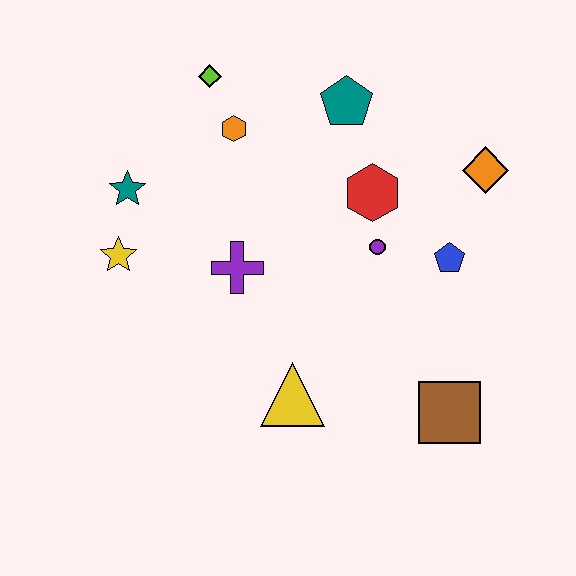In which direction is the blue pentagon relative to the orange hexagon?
The blue pentagon is to the right of the orange hexagon.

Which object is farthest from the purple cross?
The orange diamond is farthest from the purple cross.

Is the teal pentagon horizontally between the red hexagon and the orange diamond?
No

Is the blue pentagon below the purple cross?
No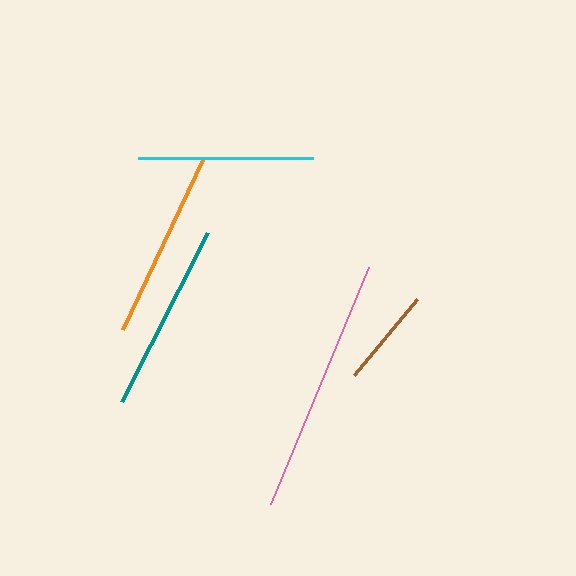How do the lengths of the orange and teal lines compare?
The orange and teal lines are approximately the same length.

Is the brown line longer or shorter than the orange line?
The orange line is longer than the brown line.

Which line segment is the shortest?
The brown line is the shortest at approximately 99 pixels.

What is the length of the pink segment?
The pink segment is approximately 256 pixels long.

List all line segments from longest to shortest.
From longest to shortest: pink, orange, teal, cyan, brown.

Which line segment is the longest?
The pink line is the longest at approximately 256 pixels.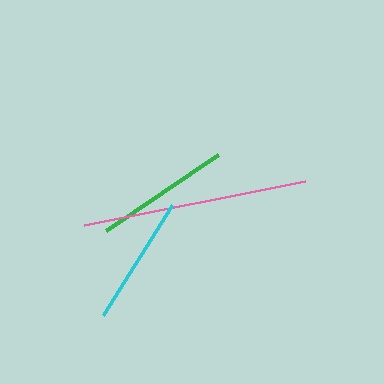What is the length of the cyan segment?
The cyan segment is approximately 130 pixels long.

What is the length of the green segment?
The green segment is approximately 135 pixels long.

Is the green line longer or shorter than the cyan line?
The green line is longer than the cyan line.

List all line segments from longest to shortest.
From longest to shortest: pink, green, cyan.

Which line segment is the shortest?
The cyan line is the shortest at approximately 130 pixels.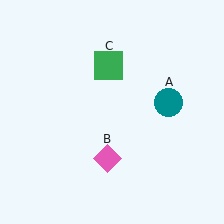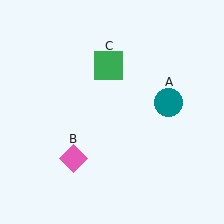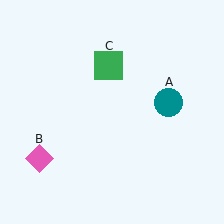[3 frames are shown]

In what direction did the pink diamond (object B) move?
The pink diamond (object B) moved left.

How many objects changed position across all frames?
1 object changed position: pink diamond (object B).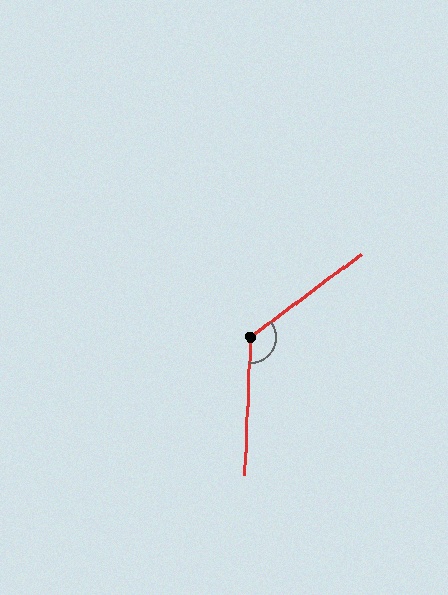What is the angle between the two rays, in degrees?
Approximately 129 degrees.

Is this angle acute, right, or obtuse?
It is obtuse.